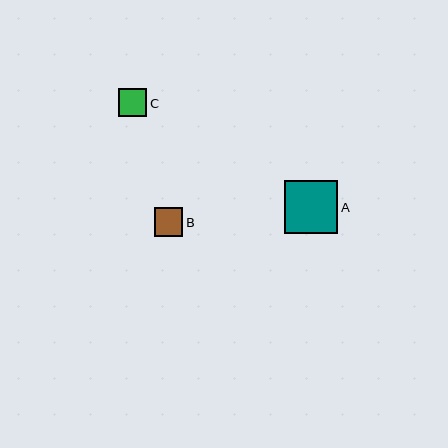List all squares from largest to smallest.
From largest to smallest: A, B, C.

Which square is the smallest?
Square C is the smallest with a size of approximately 28 pixels.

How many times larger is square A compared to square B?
Square A is approximately 1.8 times the size of square B.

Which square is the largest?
Square A is the largest with a size of approximately 53 pixels.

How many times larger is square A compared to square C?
Square A is approximately 1.9 times the size of square C.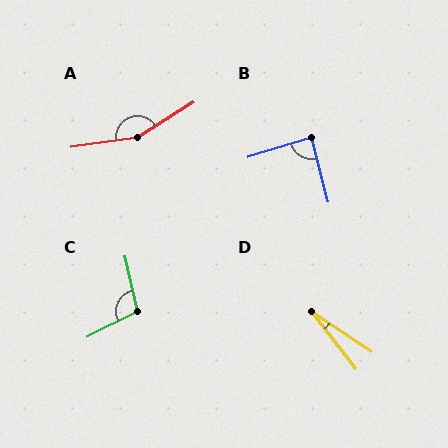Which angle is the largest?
A, at approximately 157 degrees.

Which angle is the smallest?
D, at approximately 19 degrees.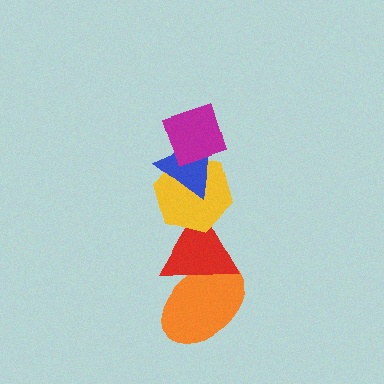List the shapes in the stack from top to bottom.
From top to bottom: the magenta diamond, the blue triangle, the yellow hexagon, the red triangle, the orange ellipse.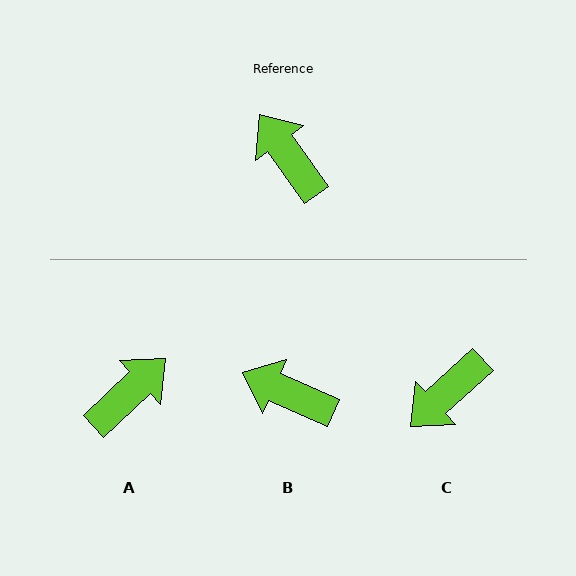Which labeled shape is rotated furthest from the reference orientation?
C, about 97 degrees away.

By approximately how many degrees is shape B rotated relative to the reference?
Approximately 30 degrees counter-clockwise.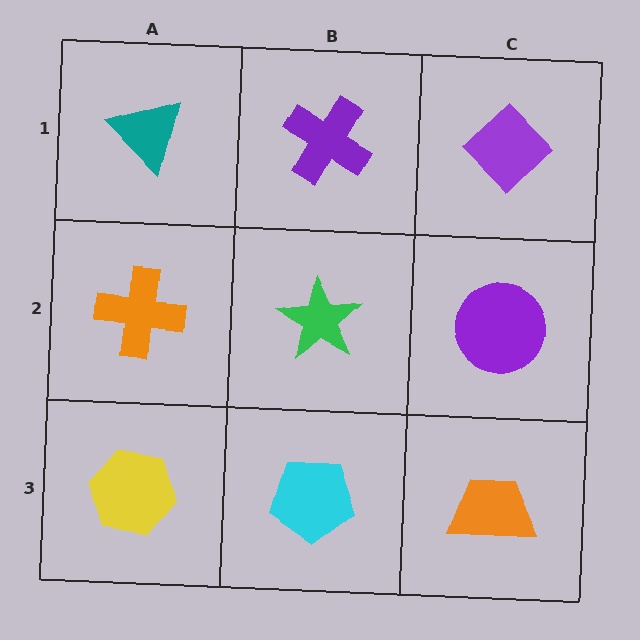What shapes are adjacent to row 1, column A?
An orange cross (row 2, column A), a purple cross (row 1, column B).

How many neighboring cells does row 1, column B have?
3.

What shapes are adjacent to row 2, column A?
A teal triangle (row 1, column A), a yellow hexagon (row 3, column A), a green star (row 2, column B).